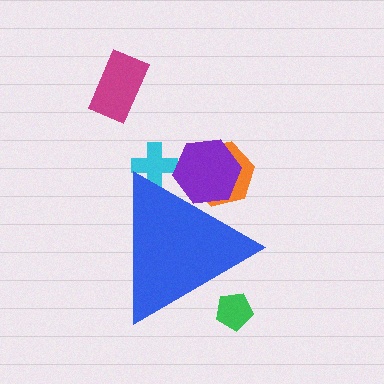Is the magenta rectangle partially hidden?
No, the magenta rectangle is fully visible.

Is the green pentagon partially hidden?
Yes, the green pentagon is partially hidden behind the blue triangle.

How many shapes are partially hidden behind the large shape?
4 shapes are partially hidden.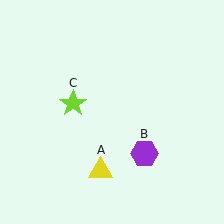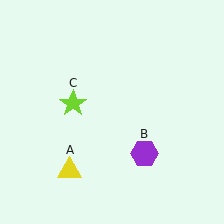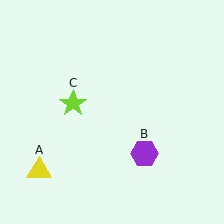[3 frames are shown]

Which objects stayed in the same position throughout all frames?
Purple hexagon (object B) and lime star (object C) remained stationary.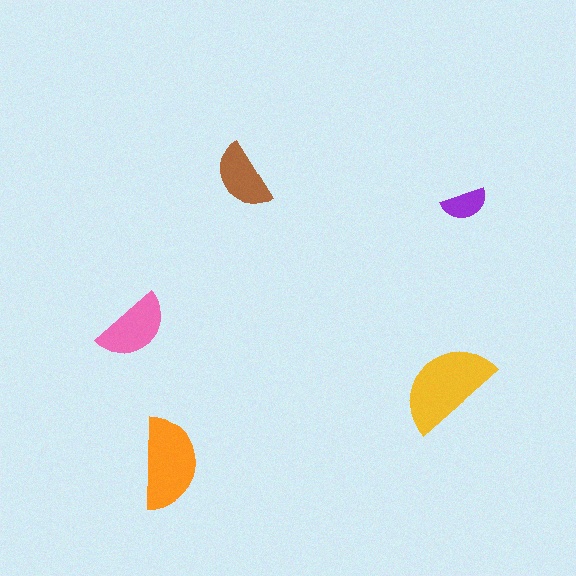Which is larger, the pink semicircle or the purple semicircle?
The pink one.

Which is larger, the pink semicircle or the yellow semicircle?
The yellow one.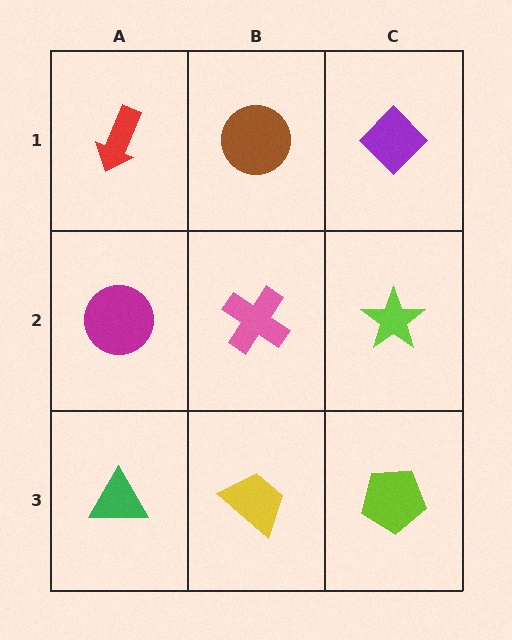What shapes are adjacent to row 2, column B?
A brown circle (row 1, column B), a yellow trapezoid (row 3, column B), a magenta circle (row 2, column A), a lime star (row 2, column C).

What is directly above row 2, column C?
A purple diamond.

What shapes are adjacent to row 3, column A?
A magenta circle (row 2, column A), a yellow trapezoid (row 3, column B).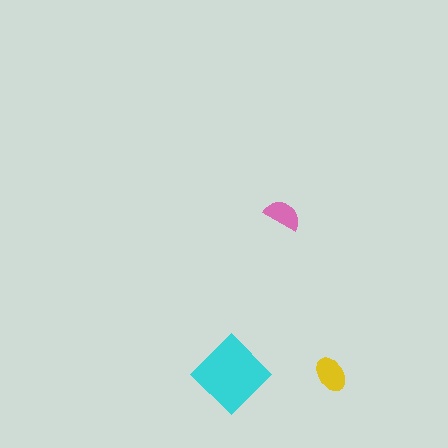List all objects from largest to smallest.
The cyan diamond, the yellow ellipse, the pink semicircle.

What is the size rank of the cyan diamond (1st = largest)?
1st.